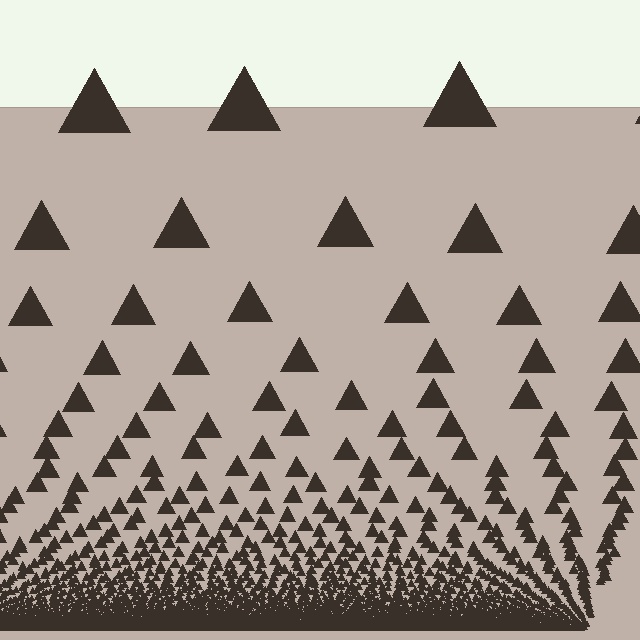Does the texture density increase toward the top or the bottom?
Density increases toward the bottom.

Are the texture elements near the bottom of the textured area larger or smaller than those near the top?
Smaller. The gradient is inverted — elements near the bottom are smaller and denser.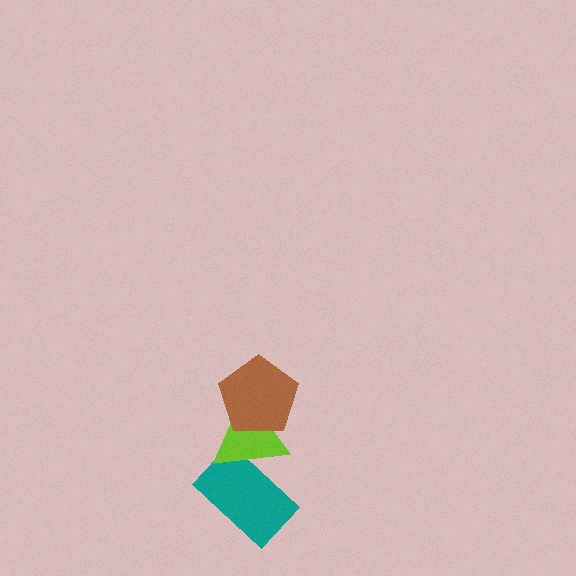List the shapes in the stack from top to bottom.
From top to bottom: the brown pentagon, the lime triangle, the teal rectangle.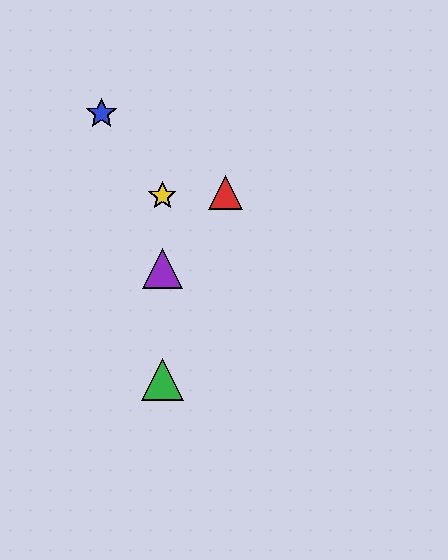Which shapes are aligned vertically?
The green triangle, the yellow star, the purple triangle are aligned vertically.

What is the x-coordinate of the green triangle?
The green triangle is at x≈162.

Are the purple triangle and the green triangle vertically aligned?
Yes, both are at x≈162.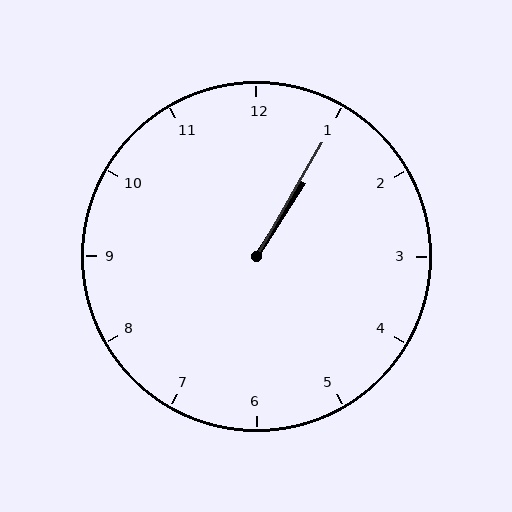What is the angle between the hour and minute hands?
Approximately 2 degrees.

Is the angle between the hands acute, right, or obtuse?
It is acute.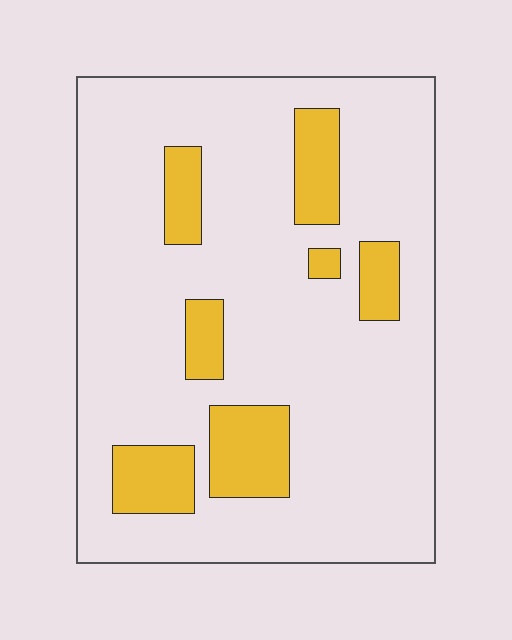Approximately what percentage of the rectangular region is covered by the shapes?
Approximately 15%.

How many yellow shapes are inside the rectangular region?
7.